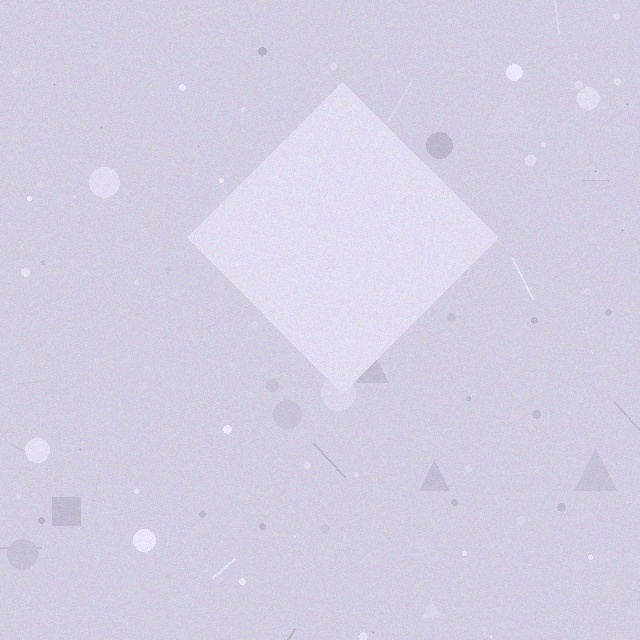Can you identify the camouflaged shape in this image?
The camouflaged shape is a diamond.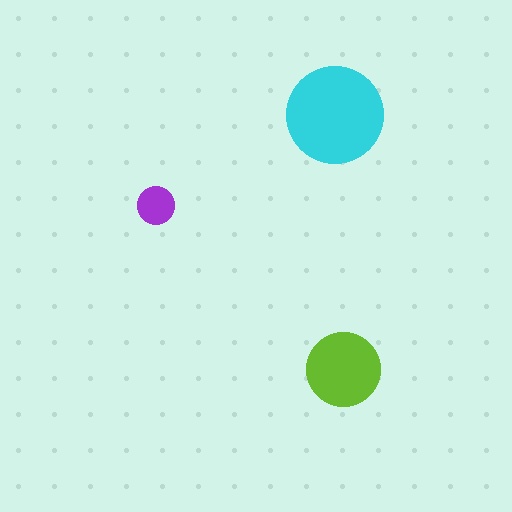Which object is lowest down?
The lime circle is bottommost.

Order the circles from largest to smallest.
the cyan one, the lime one, the purple one.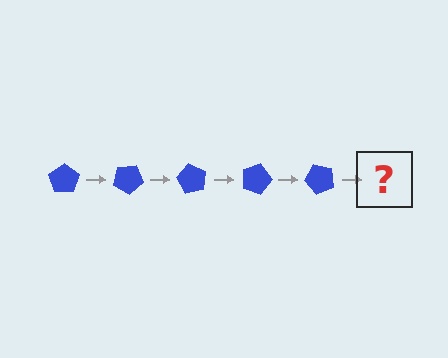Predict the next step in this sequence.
The next step is a blue pentagon rotated 150 degrees.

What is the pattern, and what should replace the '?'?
The pattern is that the pentagon rotates 30 degrees each step. The '?' should be a blue pentagon rotated 150 degrees.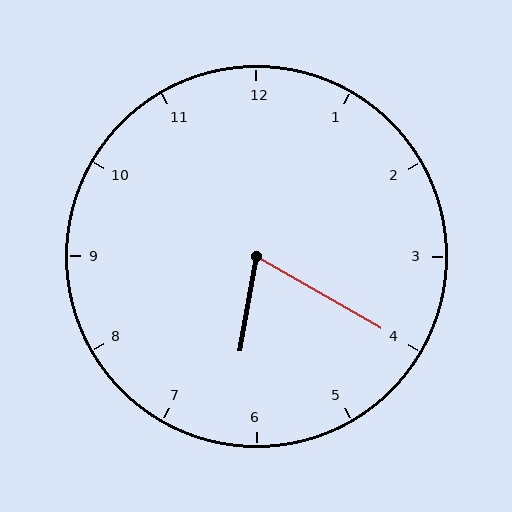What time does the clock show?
6:20.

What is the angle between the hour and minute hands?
Approximately 70 degrees.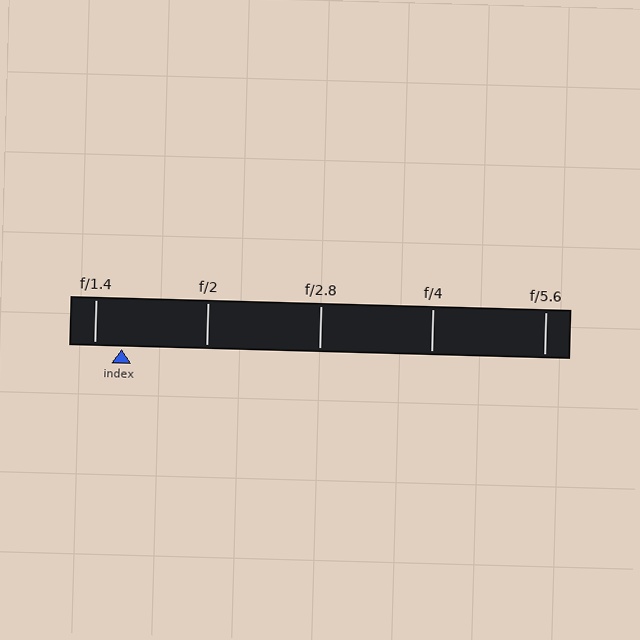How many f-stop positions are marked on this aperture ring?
There are 5 f-stop positions marked.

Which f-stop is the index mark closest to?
The index mark is closest to f/1.4.